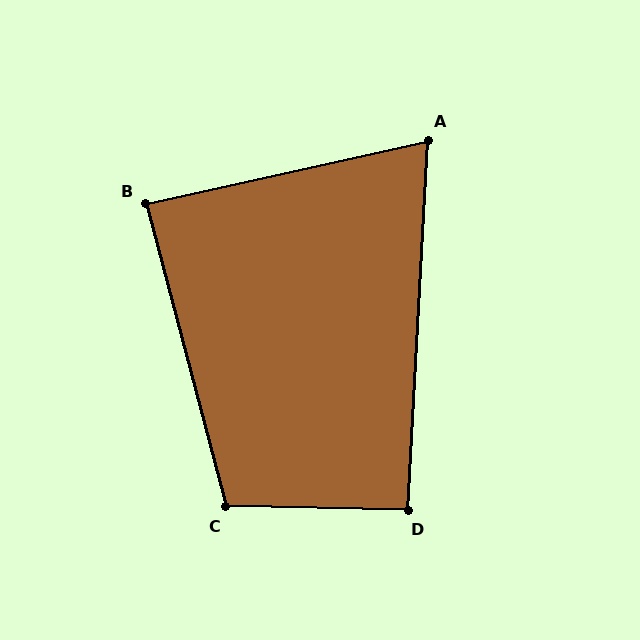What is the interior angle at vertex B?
Approximately 88 degrees (approximately right).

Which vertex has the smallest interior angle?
A, at approximately 74 degrees.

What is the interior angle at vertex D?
Approximately 92 degrees (approximately right).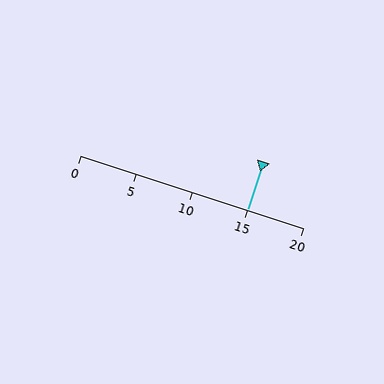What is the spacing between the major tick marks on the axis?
The major ticks are spaced 5 apart.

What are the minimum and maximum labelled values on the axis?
The axis runs from 0 to 20.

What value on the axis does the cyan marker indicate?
The marker indicates approximately 15.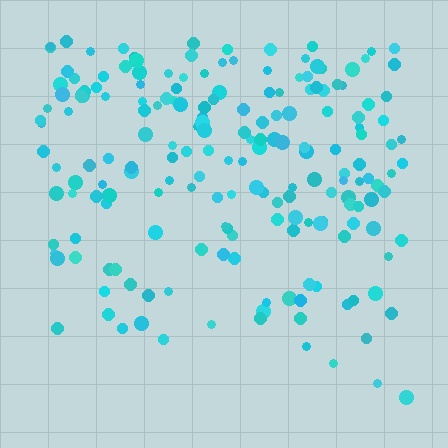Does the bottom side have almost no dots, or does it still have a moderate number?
Still a moderate number, just noticeably fewer than the top.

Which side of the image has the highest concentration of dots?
The top.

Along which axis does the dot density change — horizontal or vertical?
Vertical.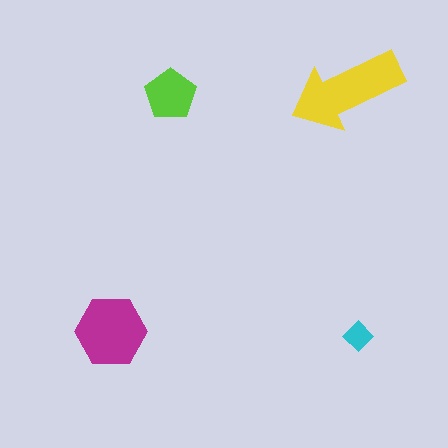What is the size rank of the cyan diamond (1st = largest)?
4th.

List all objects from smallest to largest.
The cyan diamond, the lime pentagon, the magenta hexagon, the yellow arrow.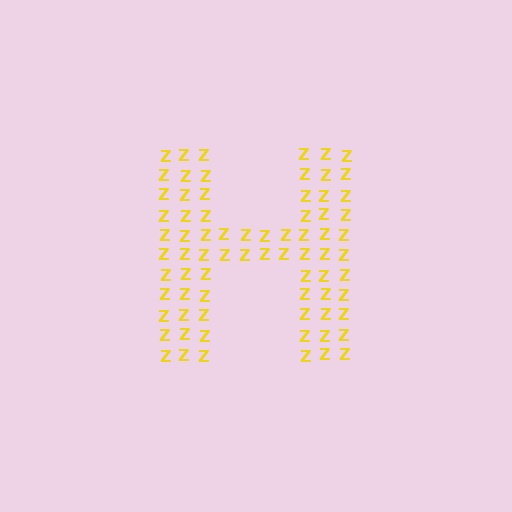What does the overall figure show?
The overall figure shows the letter H.